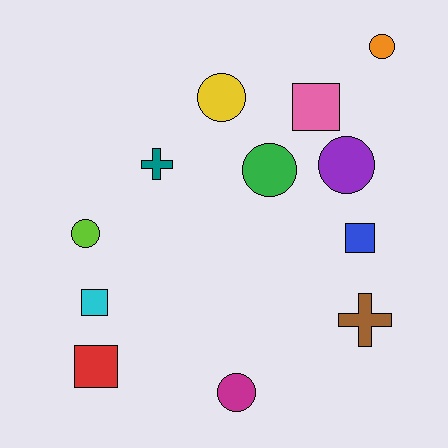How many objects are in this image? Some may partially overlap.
There are 12 objects.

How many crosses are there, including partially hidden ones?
There are 2 crosses.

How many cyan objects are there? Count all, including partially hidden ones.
There is 1 cyan object.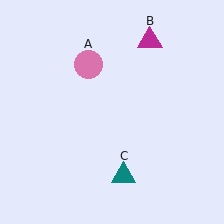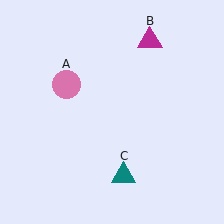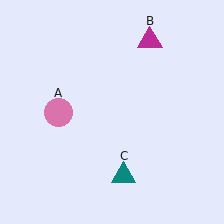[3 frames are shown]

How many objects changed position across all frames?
1 object changed position: pink circle (object A).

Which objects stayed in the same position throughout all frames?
Magenta triangle (object B) and teal triangle (object C) remained stationary.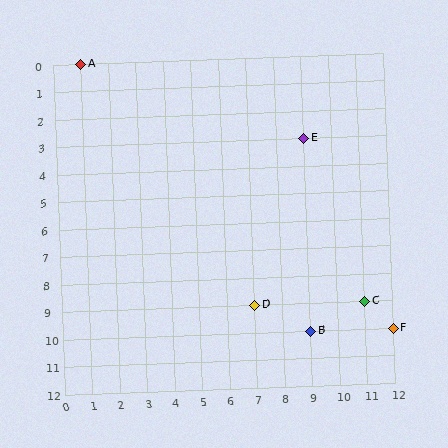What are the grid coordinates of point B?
Point B is at grid coordinates (9, 10).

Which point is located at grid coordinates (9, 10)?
Point B is at (9, 10).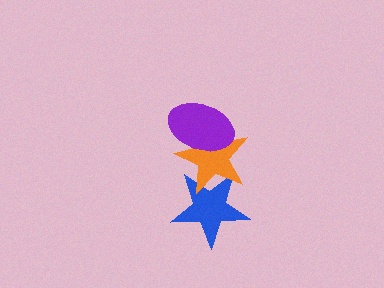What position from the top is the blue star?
The blue star is 3rd from the top.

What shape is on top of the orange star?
The purple ellipse is on top of the orange star.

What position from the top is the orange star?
The orange star is 2nd from the top.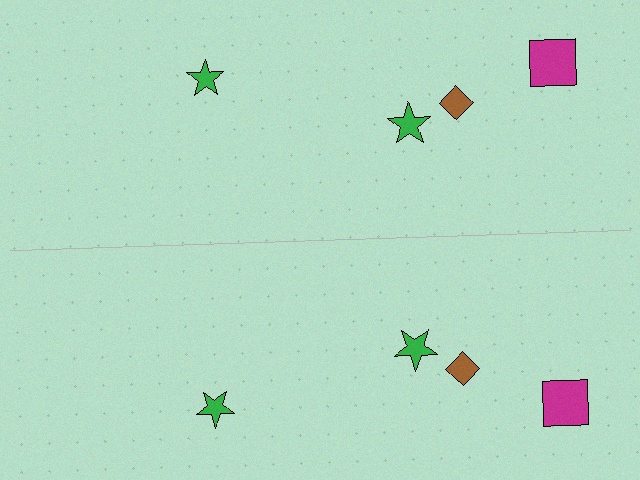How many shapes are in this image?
There are 8 shapes in this image.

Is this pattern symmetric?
Yes, this pattern has bilateral (reflection) symmetry.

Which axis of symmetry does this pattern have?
The pattern has a horizontal axis of symmetry running through the center of the image.